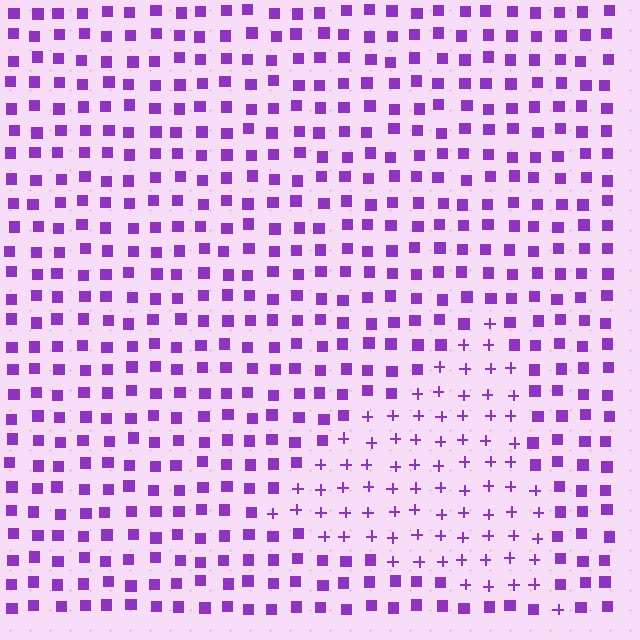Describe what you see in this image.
The image is filled with small purple elements arranged in a uniform grid. A triangle-shaped region contains plus signs, while the surrounding area contains squares. The boundary is defined purely by the change in element shape.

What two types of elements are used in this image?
The image uses plus signs inside the triangle region and squares outside it.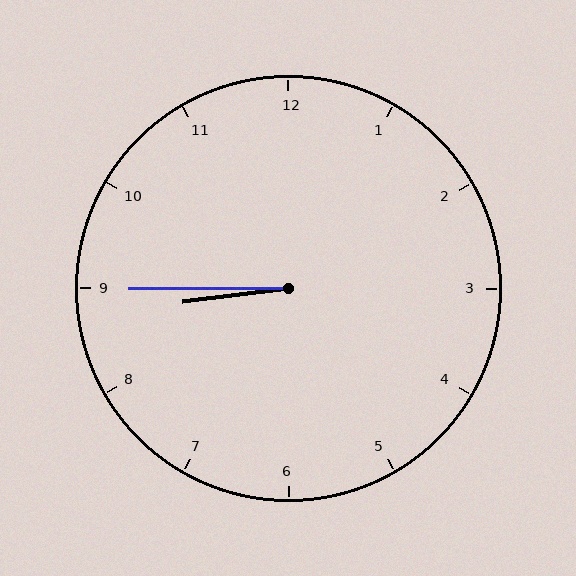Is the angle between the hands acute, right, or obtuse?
It is acute.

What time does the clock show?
8:45.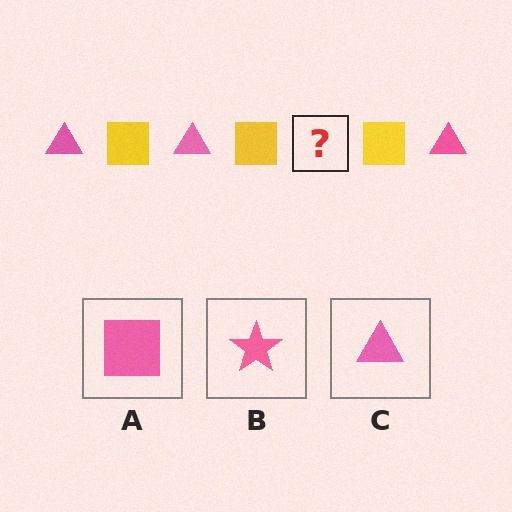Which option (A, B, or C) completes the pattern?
C.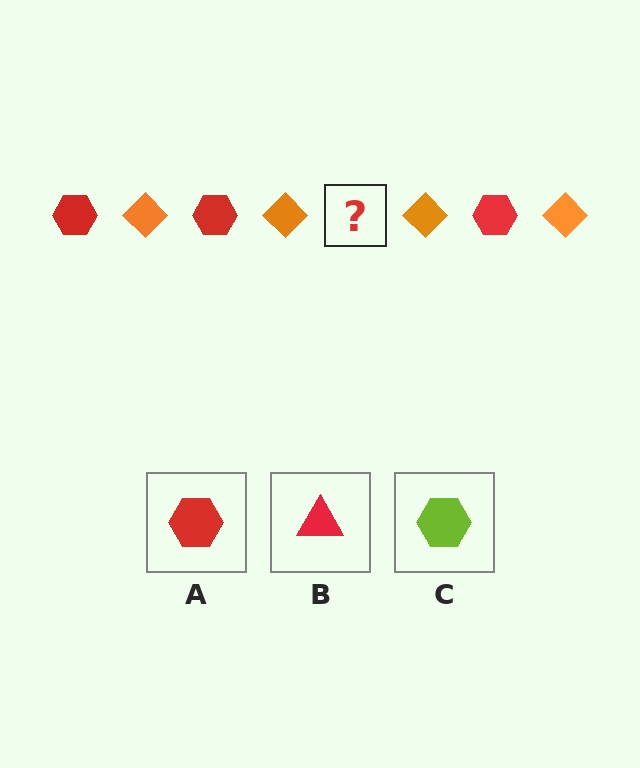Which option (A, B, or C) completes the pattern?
A.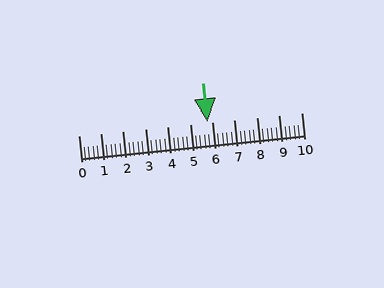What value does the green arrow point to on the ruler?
The green arrow points to approximately 5.8.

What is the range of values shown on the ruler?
The ruler shows values from 0 to 10.